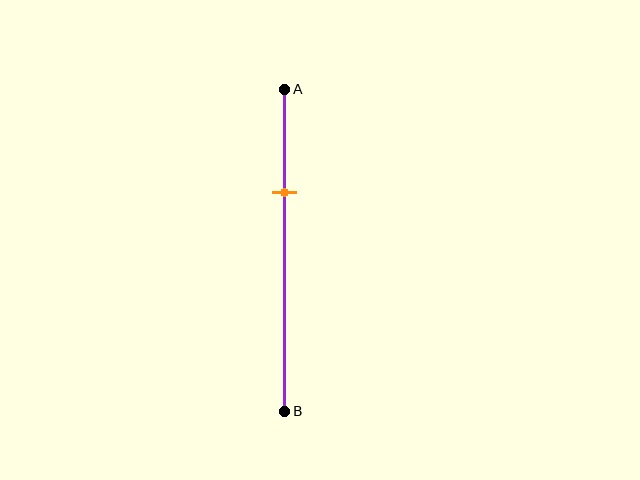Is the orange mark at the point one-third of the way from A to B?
Yes, the mark is approximately at the one-third point.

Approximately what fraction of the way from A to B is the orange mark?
The orange mark is approximately 30% of the way from A to B.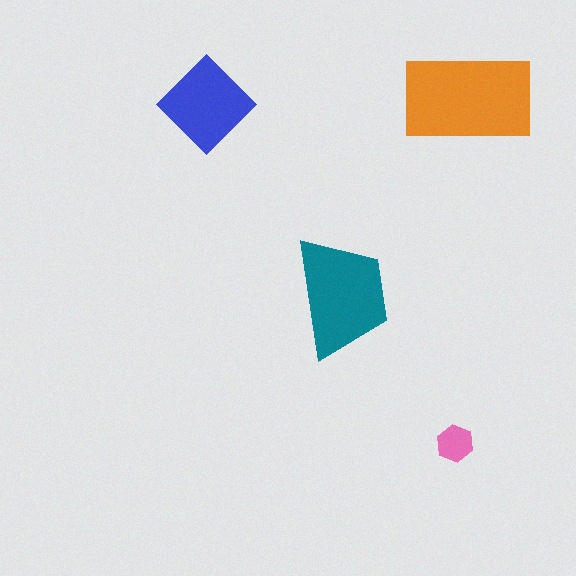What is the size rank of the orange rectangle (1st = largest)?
1st.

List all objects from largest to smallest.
The orange rectangle, the teal trapezoid, the blue diamond, the pink hexagon.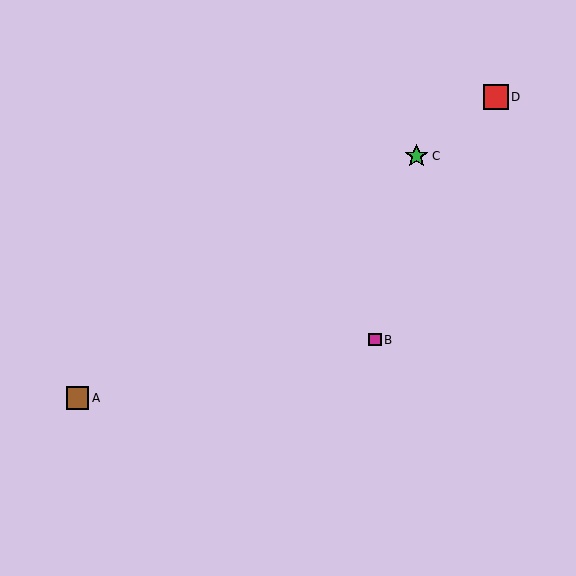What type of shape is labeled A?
Shape A is a brown square.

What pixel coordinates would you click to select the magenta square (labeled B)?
Click at (375, 340) to select the magenta square B.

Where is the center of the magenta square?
The center of the magenta square is at (375, 340).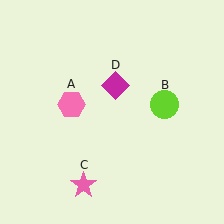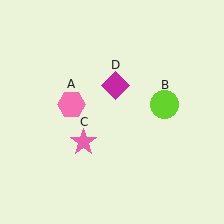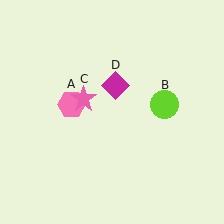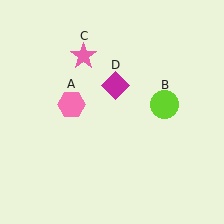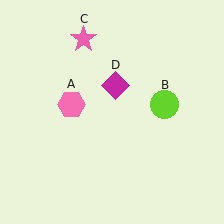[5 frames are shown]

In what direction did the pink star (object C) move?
The pink star (object C) moved up.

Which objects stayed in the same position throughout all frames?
Pink hexagon (object A) and lime circle (object B) and magenta diamond (object D) remained stationary.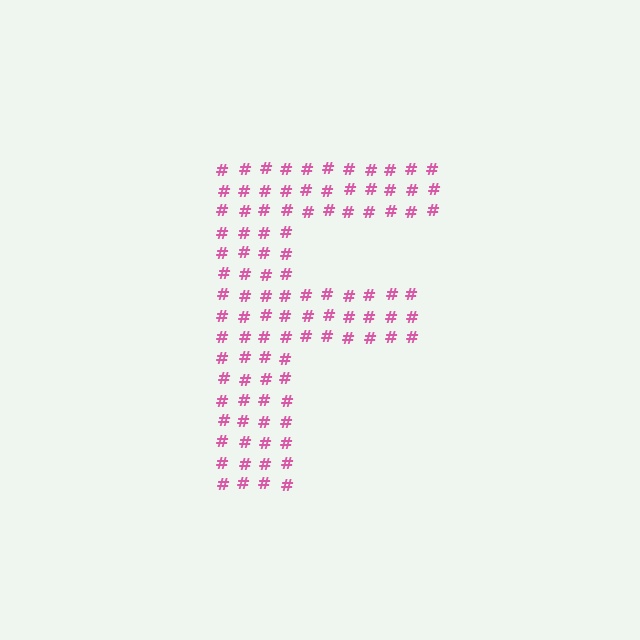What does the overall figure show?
The overall figure shows the letter F.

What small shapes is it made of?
It is made of small hash symbols.